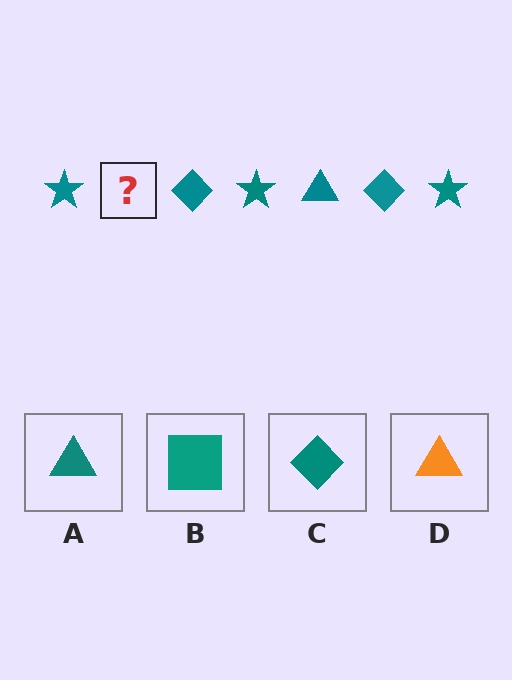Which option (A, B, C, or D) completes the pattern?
A.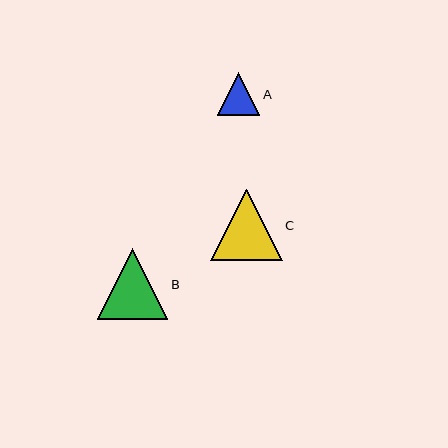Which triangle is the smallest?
Triangle A is the smallest with a size of approximately 43 pixels.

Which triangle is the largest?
Triangle C is the largest with a size of approximately 72 pixels.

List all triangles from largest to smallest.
From largest to smallest: C, B, A.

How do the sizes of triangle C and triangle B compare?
Triangle C and triangle B are approximately the same size.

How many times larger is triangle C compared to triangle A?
Triangle C is approximately 1.7 times the size of triangle A.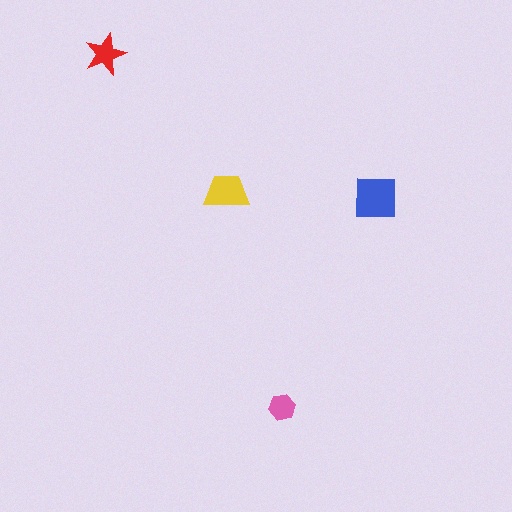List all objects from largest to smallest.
The blue square, the yellow trapezoid, the red star, the pink hexagon.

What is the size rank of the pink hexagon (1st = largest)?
4th.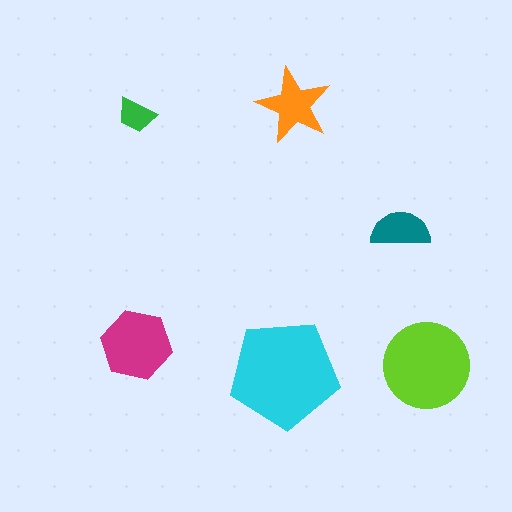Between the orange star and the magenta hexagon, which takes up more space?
The magenta hexagon.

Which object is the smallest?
The green trapezoid.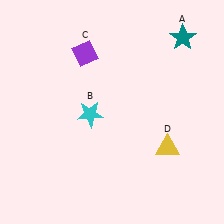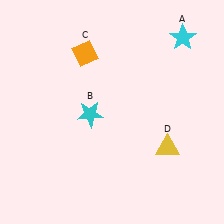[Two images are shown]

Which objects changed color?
A changed from teal to cyan. C changed from purple to orange.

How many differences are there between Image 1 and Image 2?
There are 2 differences between the two images.